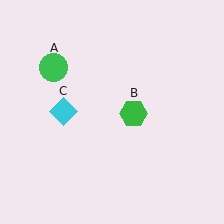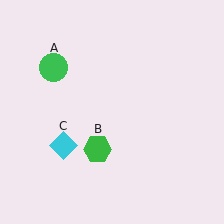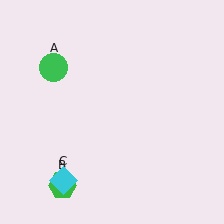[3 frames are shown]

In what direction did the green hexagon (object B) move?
The green hexagon (object B) moved down and to the left.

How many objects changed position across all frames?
2 objects changed position: green hexagon (object B), cyan diamond (object C).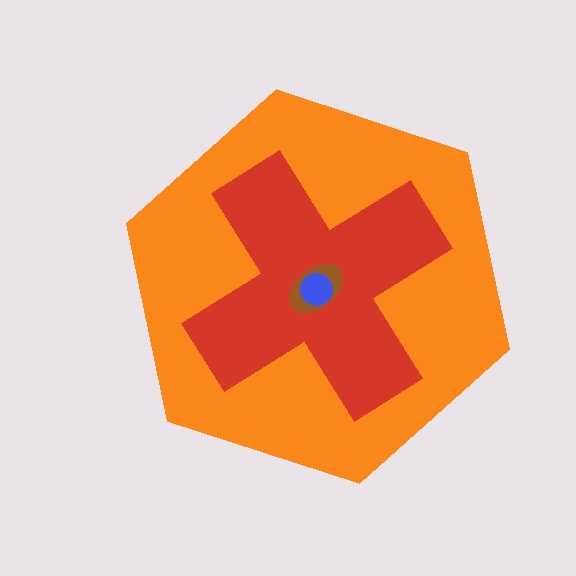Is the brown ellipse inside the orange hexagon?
Yes.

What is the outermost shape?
The orange hexagon.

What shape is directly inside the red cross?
The brown ellipse.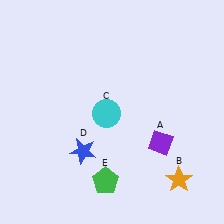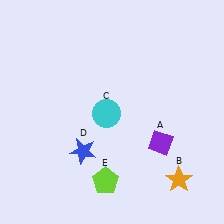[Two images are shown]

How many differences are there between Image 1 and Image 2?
There is 1 difference between the two images.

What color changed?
The pentagon (E) changed from green in Image 1 to lime in Image 2.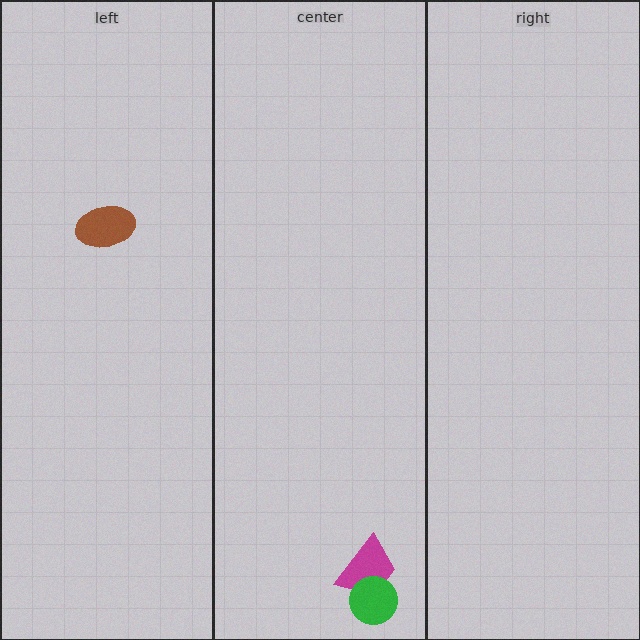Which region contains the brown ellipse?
The left region.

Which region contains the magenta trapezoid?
The center region.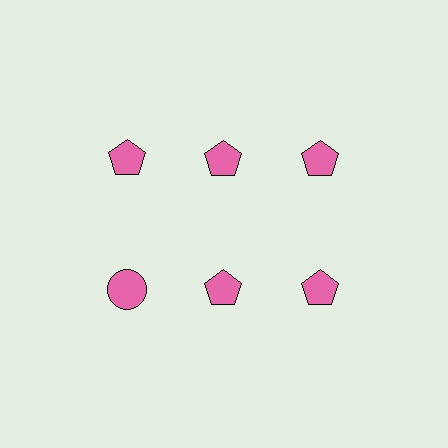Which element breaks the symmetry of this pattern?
The pink circle in the second row, leftmost column breaks the symmetry. All other shapes are pink pentagons.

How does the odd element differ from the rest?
It has a different shape: circle instead of pentagon.